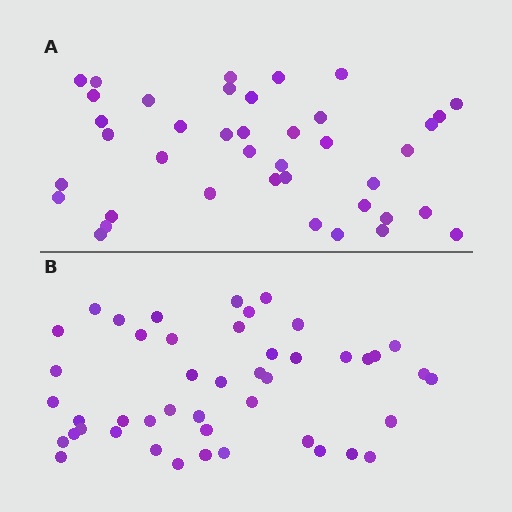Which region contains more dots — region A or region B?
Region B (the bottom region) has more dots.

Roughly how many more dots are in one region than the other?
Region B has about 6 more dots than region A.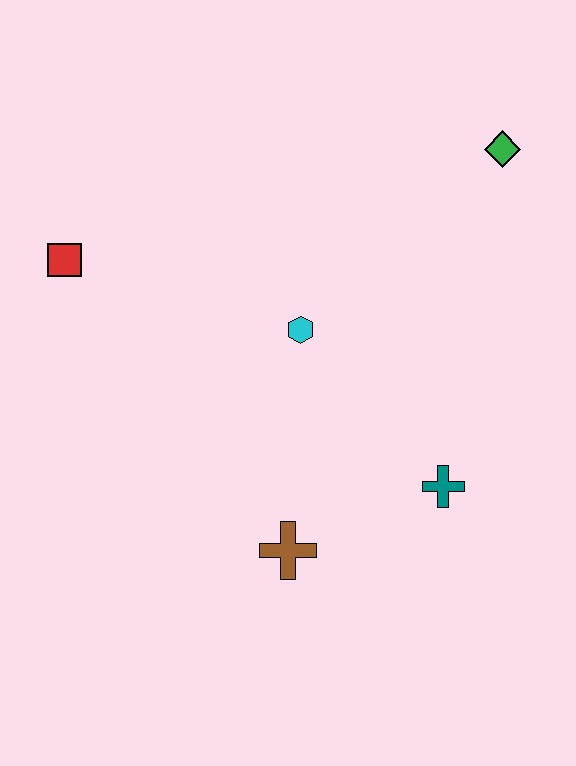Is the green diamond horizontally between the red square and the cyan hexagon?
No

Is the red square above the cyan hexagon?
Yes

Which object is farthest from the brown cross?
The green diamond is farthest from the brown cross.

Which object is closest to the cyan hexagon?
The teal cross is closest to the cyan hexagon.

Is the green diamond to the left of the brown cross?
No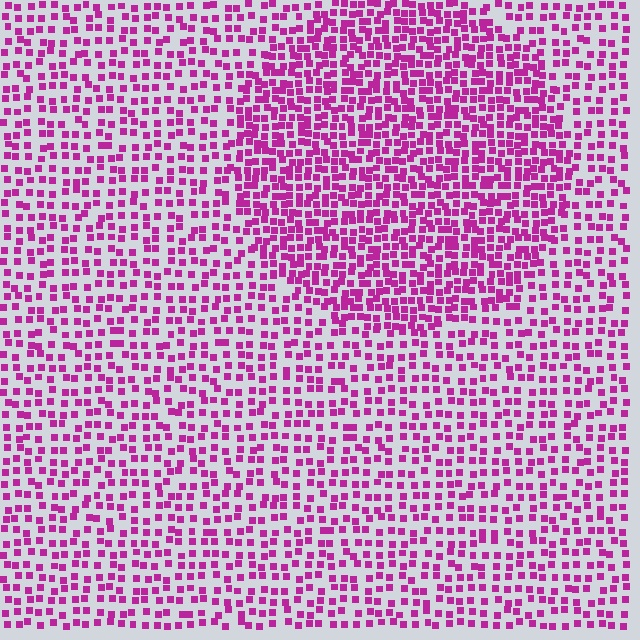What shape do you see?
I see a circle.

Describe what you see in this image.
The image contains small magenta elements arranged at two different densities. A circle-shaped region is visible where the elements are more densely packed than the surrounding area.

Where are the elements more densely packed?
The elements are more densely packed inside the circle boundary.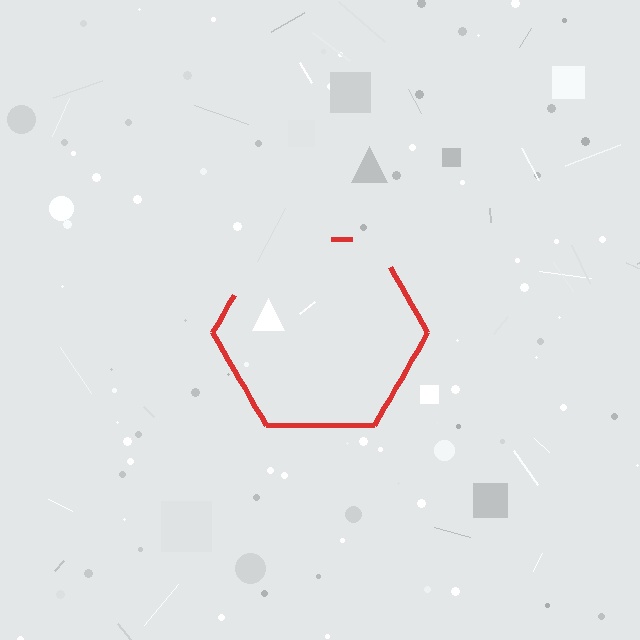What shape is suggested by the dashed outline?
The dashed outline suggests a hexagon.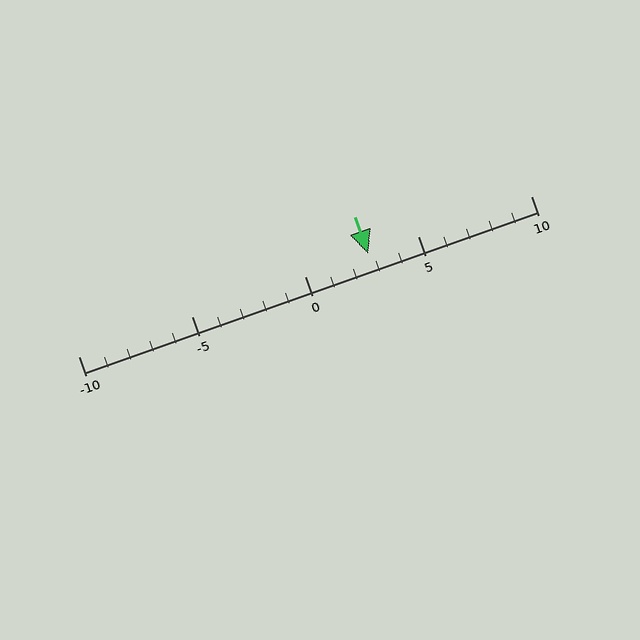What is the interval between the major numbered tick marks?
The major tick marks are spaced 5 units apart.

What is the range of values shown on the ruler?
The ruler shows values from -10 to 10.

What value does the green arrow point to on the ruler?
The green arrow points to approximately 3.